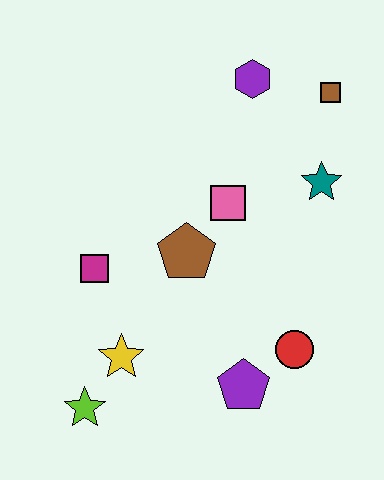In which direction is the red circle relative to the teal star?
The red circle is below the teal star.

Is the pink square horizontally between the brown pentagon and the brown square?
Yes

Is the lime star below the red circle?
Yes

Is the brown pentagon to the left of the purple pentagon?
Yes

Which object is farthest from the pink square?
The lime star is farthest from the pink square.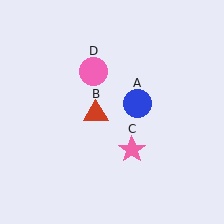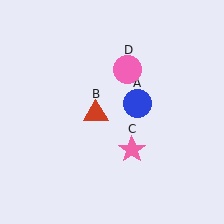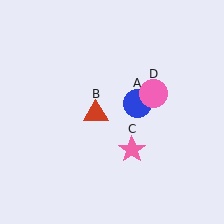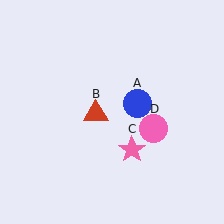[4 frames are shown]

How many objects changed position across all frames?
1 object changed position: pink circle (object D).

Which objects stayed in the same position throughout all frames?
Blue circle (object A) and red triangle (object B) and pink star (object C) remained stationary.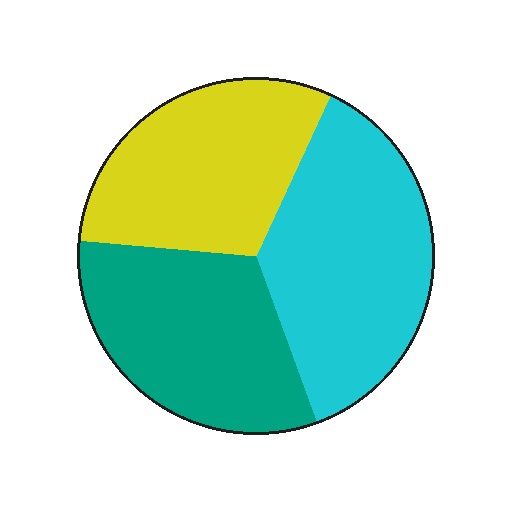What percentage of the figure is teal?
Teal takes up between a quarter and a half of the figure.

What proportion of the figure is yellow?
Yellow takes up between a sixth and a third of the figure.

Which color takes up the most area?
Cyan, at roughly 35%.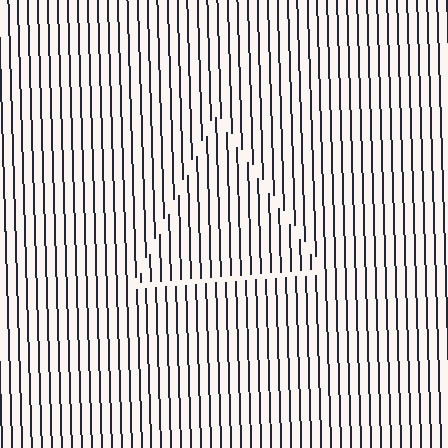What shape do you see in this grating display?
An illusory triangle. The interior of the shape contains the same grating, shifted by half a period — the contour is defined by the phase discontinuity where line-ends from the inner and outer gratings abut.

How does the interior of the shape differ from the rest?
The interior of the shape contains the same grating, shifted by half a period — the contour is defined by the phase discontinuity where line-ends from the inner and outer gratings abut.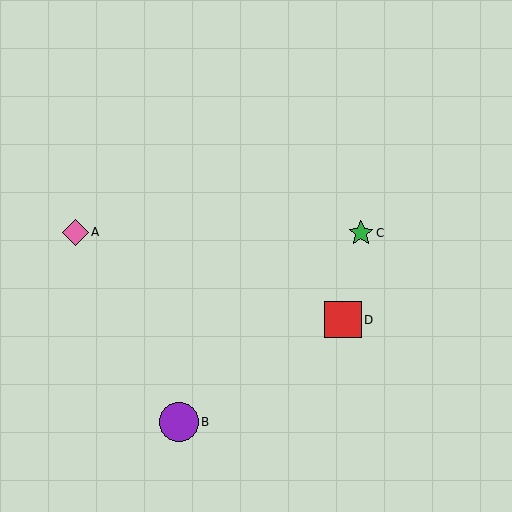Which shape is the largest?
The purple circle (labeled B) is the largest.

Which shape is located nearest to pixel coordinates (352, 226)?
The green star (labeled C) at (361, 233) is nearest to that location.